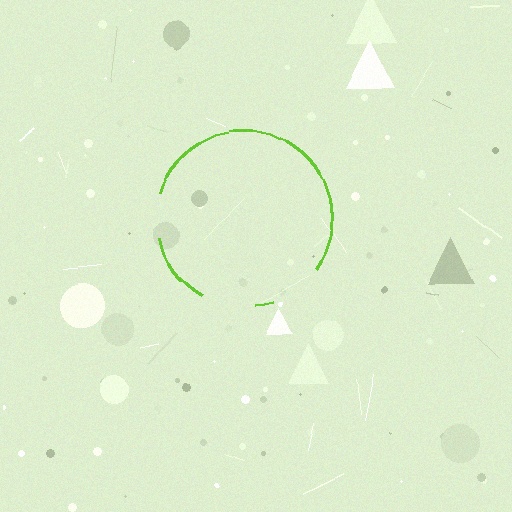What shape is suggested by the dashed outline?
The dashed outline suggests a circle.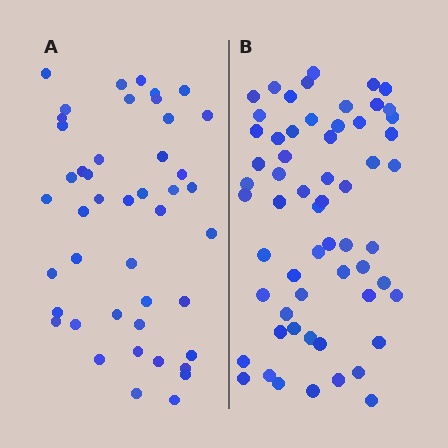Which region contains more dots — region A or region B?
Region B (the right region) has more dots.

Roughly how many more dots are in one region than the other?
Region B has approximately 15 more dots than region A.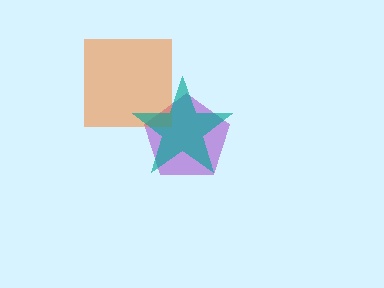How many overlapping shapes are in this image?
There are 3 overlapping shapes in the image.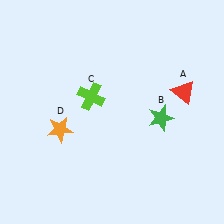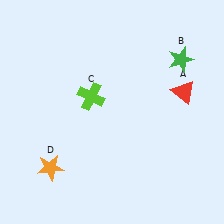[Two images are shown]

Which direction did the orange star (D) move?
The orange star (D) moved down.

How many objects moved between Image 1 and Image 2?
2 objects moved between the two images.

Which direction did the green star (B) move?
The green star (B) moved up.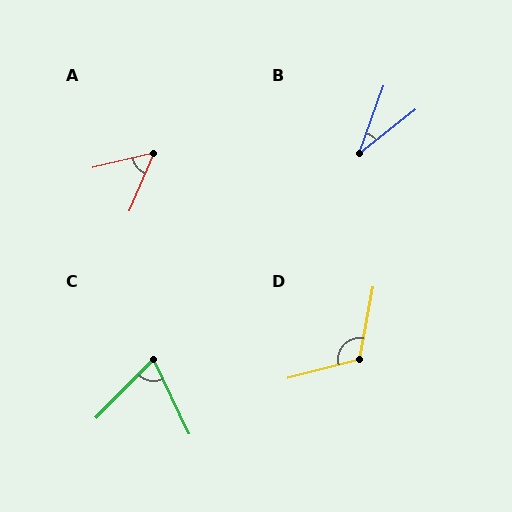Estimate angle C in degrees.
Approximately 70 degrees.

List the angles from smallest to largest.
B (31°), A (54°), C (70°), D (115°).